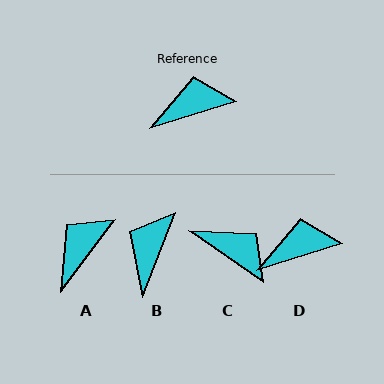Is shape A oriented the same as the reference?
No, it is off by about 36 degrees.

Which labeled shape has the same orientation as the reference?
D.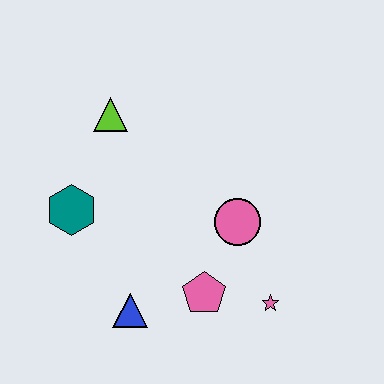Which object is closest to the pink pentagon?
The pink star is closest to the pink pentagon.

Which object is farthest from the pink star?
The lime triangle is farthest from the pink star.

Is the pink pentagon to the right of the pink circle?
No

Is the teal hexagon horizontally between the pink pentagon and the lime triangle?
No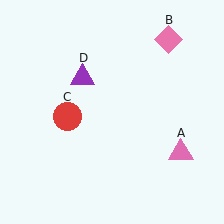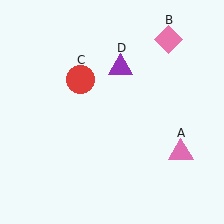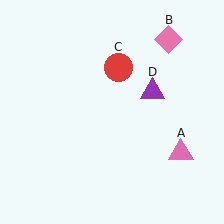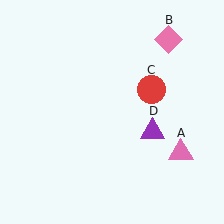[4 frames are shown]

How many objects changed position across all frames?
2 objects changed position: red circle (object C), purple triangle (object D).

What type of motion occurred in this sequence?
The red circle (object C), purple triangle (object D) rotated clockwise around the center of the scene.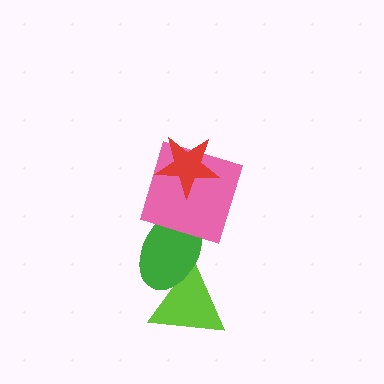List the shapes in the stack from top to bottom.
From top to bottom: the red star, the pink square, the green ellipse, the lime triangle.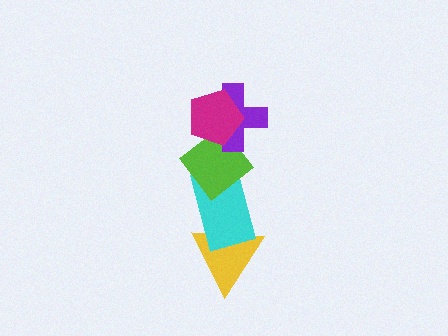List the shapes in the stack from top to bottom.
From top to bottom: the magenta pentagon, the purple cross, the lime diamond, the cyan rectangle, the yellow triangle.